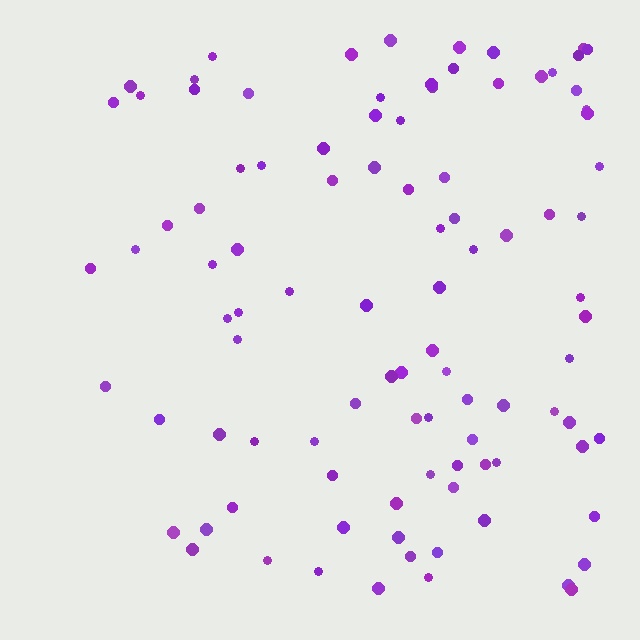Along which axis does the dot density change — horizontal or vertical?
Horizontal.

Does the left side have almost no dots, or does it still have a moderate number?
Still a moderate number, just noticeably fewer than the right.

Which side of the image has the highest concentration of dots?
The right.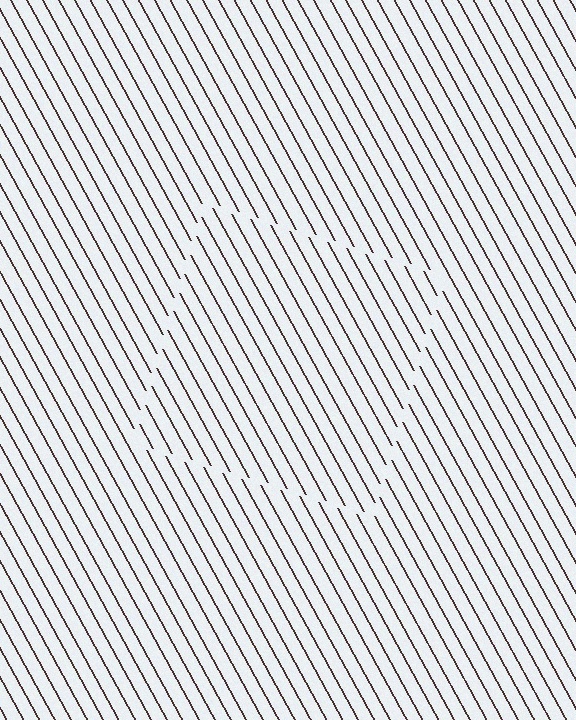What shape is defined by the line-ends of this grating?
An illusory square. The interior of the shape contains the same grating, shifted by half a period — the contour is defined by the phase discontinuity where line-ends from the inner and outer gratings abut.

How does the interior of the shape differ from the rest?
The interior of the shape contains the same grating, shifted by half a period — the contour is defined by the phase discontinuity where line-ends from the inner and outer gratings abut.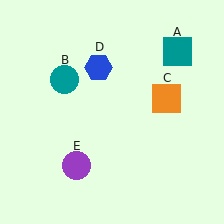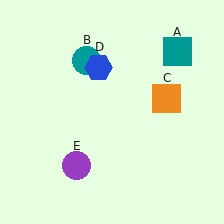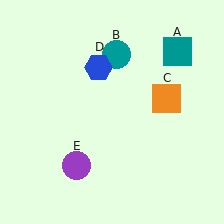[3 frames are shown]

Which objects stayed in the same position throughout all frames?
Teal square (object A) and orange square (object C) and blue hexagon (object D) and purple circle (object E) remained stationary.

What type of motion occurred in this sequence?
The teal circle (object B) rotated clockwise around the center of the scene.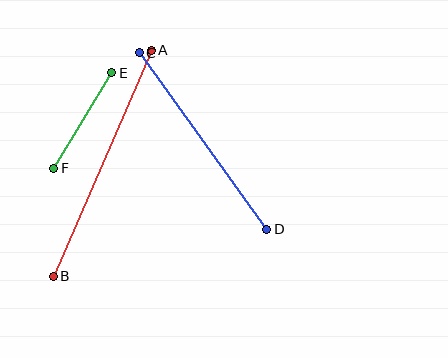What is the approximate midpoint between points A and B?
The midpoint is at approximately (102, 163) pixels.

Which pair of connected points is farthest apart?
Points A and B are farthest apart.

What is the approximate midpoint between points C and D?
The midpoint is at approximately (203, 141) pixels.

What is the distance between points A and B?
The distance is approximately 247 pixels.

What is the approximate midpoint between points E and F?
The midpoint is at approximately (83, 121) pixels.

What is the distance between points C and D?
The distance is approximately 218 pixels.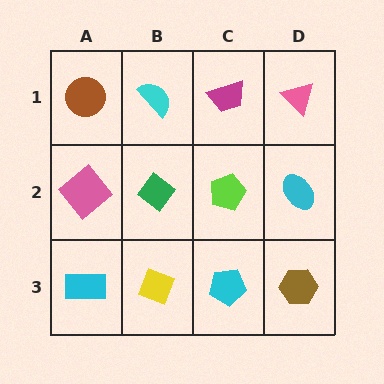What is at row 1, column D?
A pink triangle.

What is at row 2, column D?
A cyan ellipse.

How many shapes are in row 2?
4 shapes.